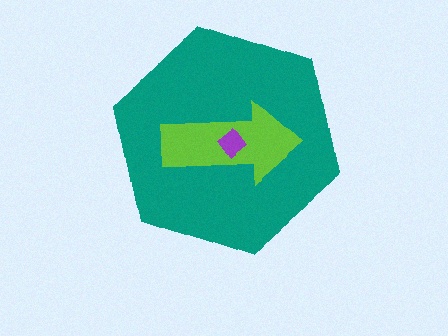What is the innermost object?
The purple diamond.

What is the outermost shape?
The teal hexagon.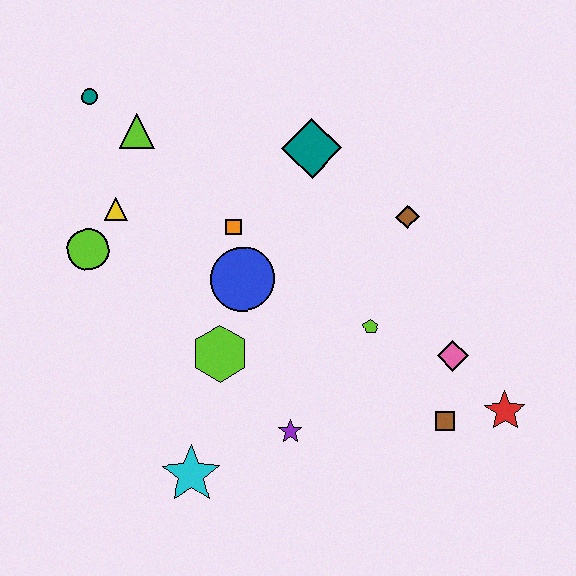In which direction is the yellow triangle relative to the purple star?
The yellow triangle is above the purple star.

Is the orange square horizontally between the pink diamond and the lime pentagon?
No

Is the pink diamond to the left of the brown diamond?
No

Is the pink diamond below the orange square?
Yes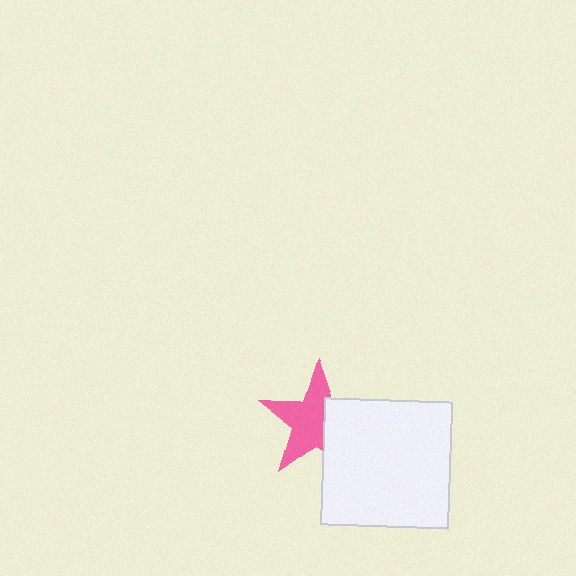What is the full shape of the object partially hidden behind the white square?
The partially hidden object is a pink star.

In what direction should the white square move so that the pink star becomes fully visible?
The white square should move right. That is the shortest direction to clear the overlap and leave the pink star fully visible.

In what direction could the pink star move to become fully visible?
The pink star could move left. That would shift it out from behind the white square entirely.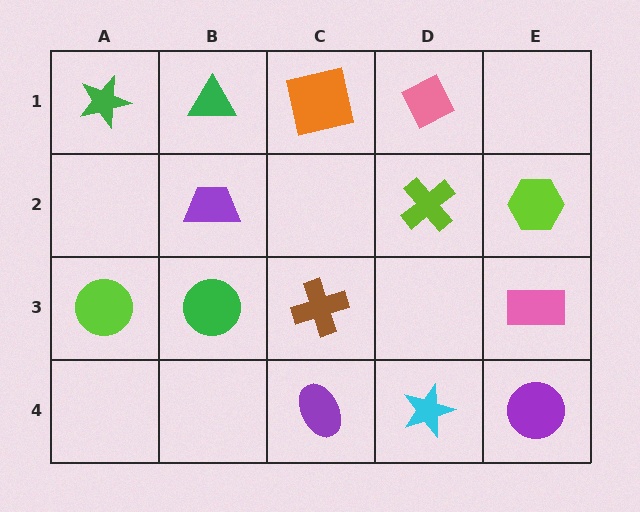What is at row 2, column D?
A lime cross.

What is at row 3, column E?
A pink rectangle.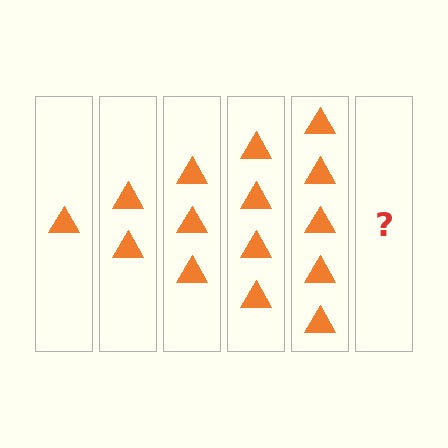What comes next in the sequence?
The next element should be 6 triangles.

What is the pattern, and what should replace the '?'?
The pattern is that each step adds one more triangle. The '?' should be 6 triangles.